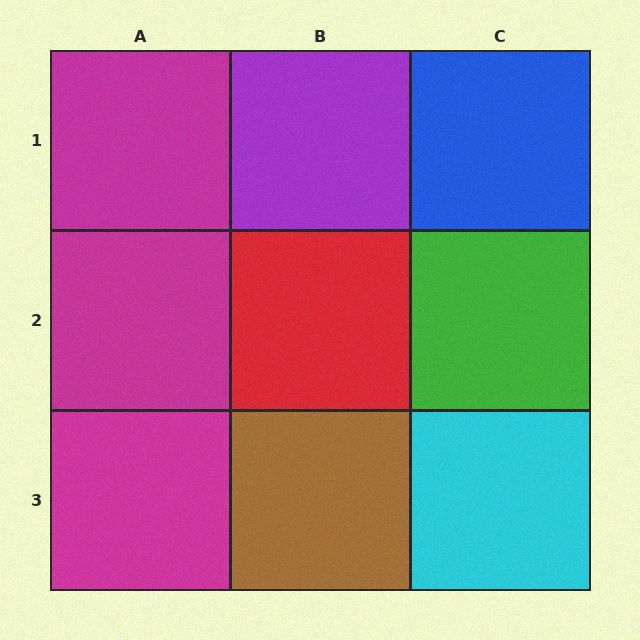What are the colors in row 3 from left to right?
Magenta, brown, cyan.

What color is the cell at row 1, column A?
Magenta.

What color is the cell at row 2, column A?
Magenta.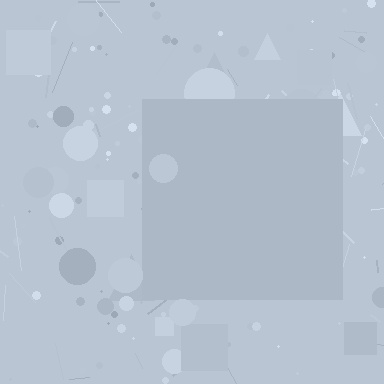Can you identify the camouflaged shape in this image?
The camouflaged shape is a square.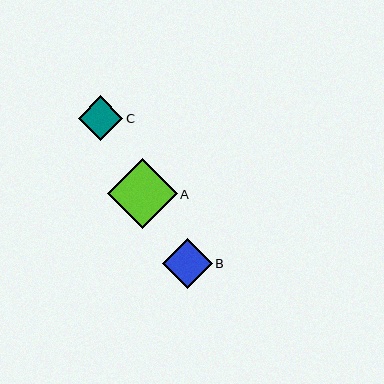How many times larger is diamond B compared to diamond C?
Diamond B is approximately 1.1 times the size of diamond C.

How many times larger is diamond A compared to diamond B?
Diamond A is approximately 1.4 times the size of diamond B.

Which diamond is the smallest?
Diamond C is the smallest with a size of approximately 45 pixels.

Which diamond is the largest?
Diamond A is the largest with a size of approximately 70 pixels.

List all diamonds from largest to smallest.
From largest to smallest: A, B, C.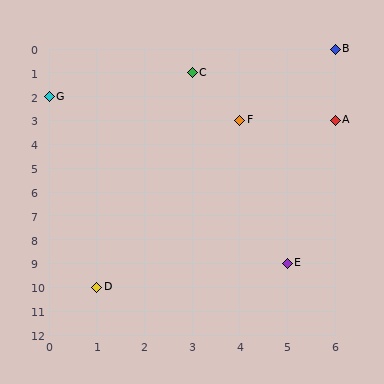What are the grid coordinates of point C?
Point C is at grid coordinates (3, 1).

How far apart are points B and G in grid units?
Points B and G are 6 columns and 2 rows apart (about 6.3 grid units diagonally).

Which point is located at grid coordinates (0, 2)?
Point G is at (0, 2).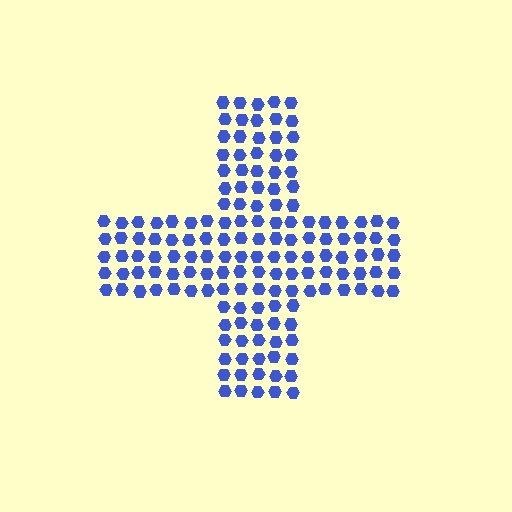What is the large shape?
The large shape is a cross.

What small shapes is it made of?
It is made of small hexagons.